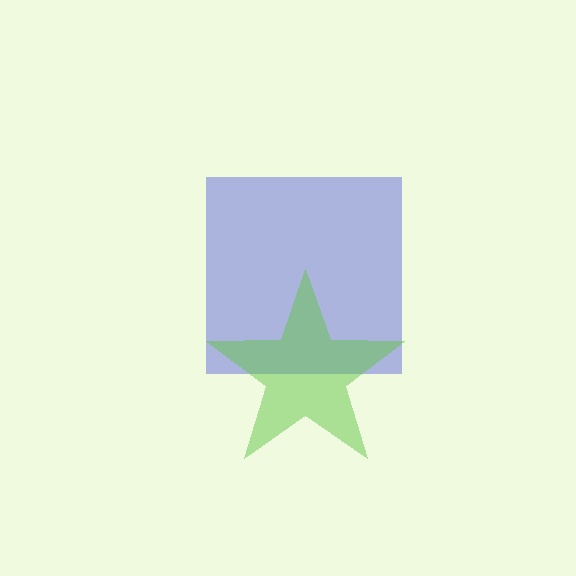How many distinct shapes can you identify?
There are 2 distinct shapes: a blue square, a lime star.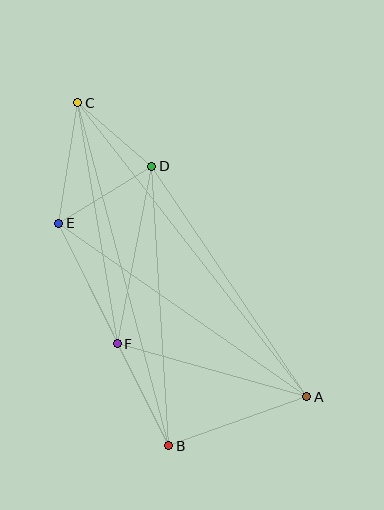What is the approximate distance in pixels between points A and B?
The distance between A and B is approximately 147 pixels.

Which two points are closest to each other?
Points C and D are closest to each other.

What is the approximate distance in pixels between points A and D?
The distance between A and D is approximately 278 pixels.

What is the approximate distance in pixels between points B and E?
The distance between B and E is approximately 248 pixels.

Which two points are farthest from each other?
Points A and C are farthest from each other.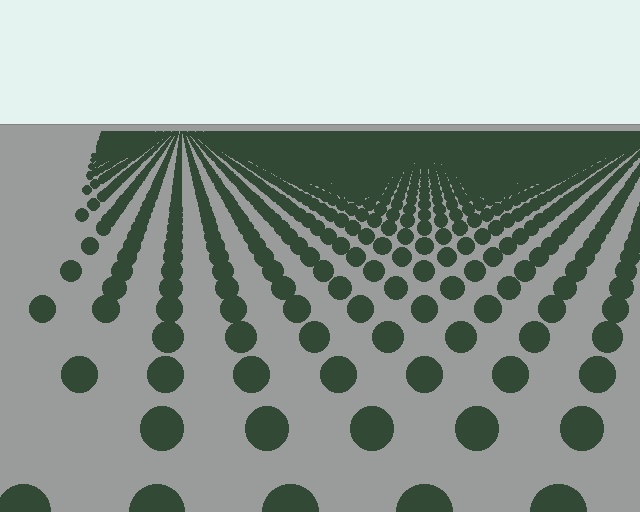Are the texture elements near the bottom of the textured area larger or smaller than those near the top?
Larger. Near the bottom, elements are closer to the viewer and appear at a bigger on-screen size.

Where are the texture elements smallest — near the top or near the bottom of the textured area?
Near the top.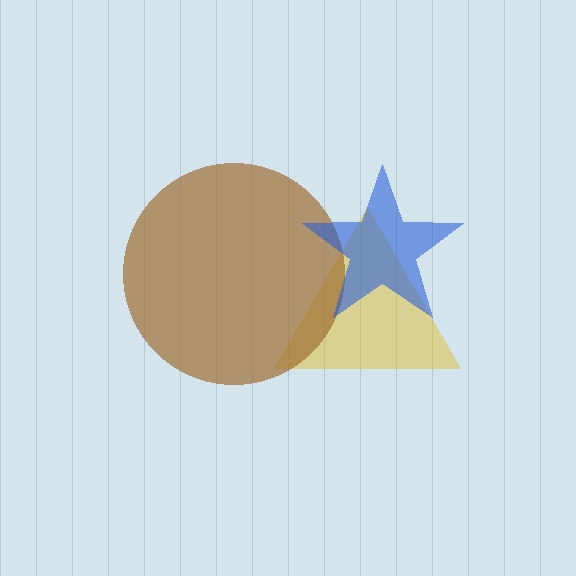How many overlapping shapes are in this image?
There are 3 overlapping shapes in the image.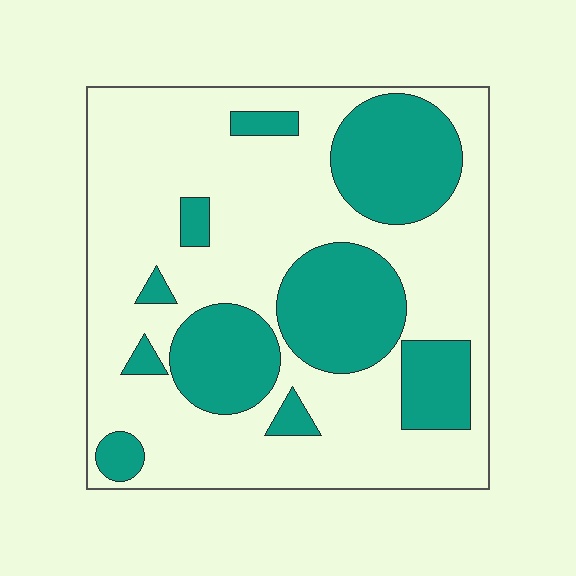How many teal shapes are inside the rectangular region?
10.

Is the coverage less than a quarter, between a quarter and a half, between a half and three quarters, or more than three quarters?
Between a quarter and a half.